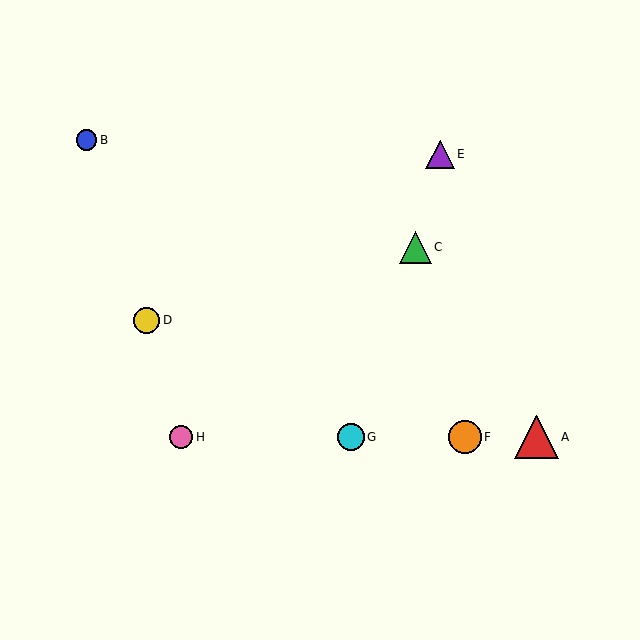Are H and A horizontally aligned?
Yes, both are at y≈437.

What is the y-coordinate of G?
Object G is at y≈437.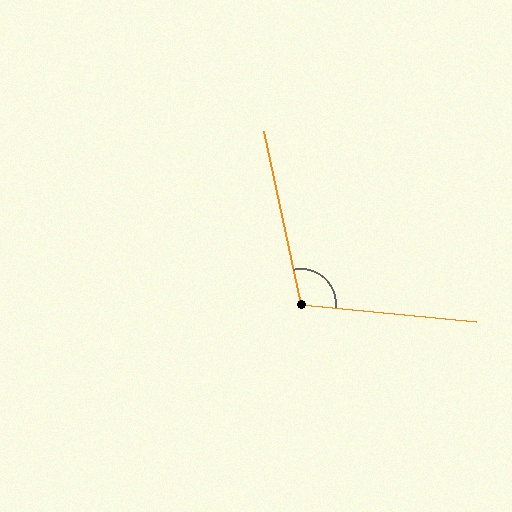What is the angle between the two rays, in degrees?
Approximately 108 degrees.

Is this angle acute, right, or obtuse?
It is obtuse.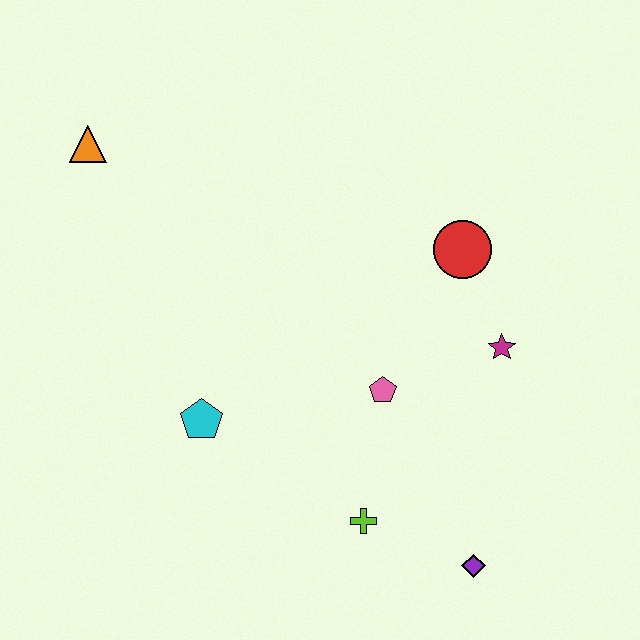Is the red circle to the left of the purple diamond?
Yes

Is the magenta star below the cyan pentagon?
No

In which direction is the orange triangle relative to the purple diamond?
The orange triangle is above the purple diamond.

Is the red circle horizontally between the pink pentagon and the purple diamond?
Yes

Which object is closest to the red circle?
The magenta star is closest to the red circle.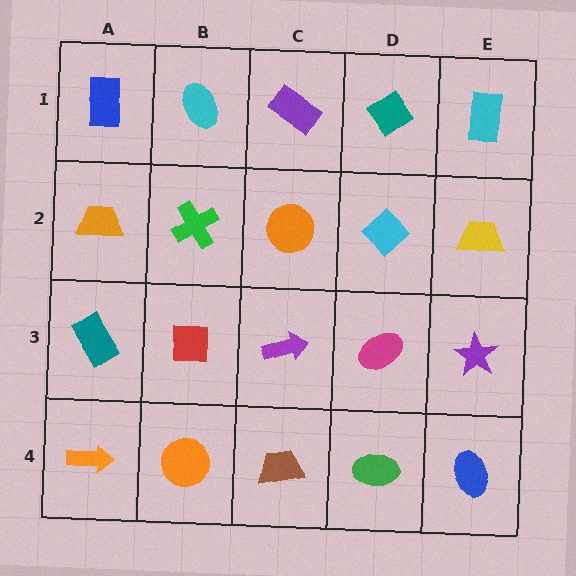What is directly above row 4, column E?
A purple star.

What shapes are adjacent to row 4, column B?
A red square (row 3, column B), an orange arrow (row 4, column A), a brown trapezoid (row 4, column C).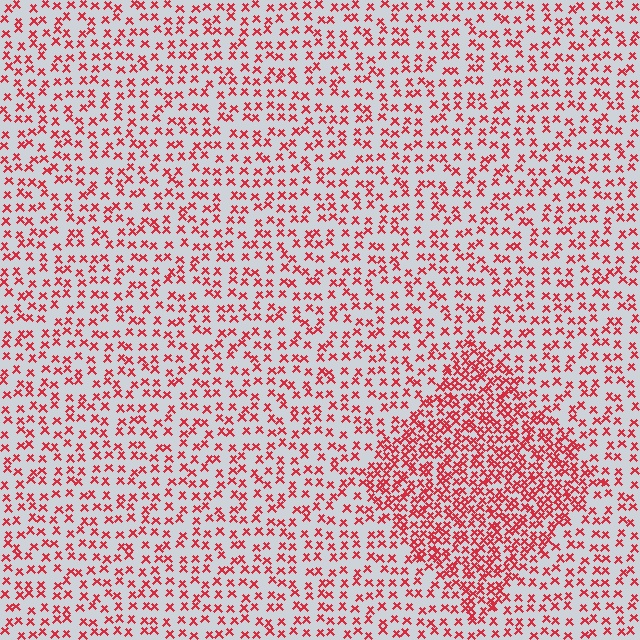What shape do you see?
I see a diamond.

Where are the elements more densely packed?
The elements are more densely packed inside the diamond boundary.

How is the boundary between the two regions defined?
The boundary is defined by a change in element density (approximately 2.2x ratio). All elements are the same color, size, and shape.